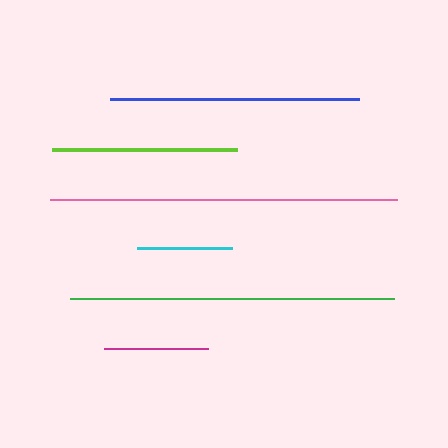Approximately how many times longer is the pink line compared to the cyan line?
The pink line is approximately 3.7 times the length of the cyan line.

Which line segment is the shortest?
The cyan line is the shortest at approximately 94 pixels.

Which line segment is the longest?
The pink line is the longest at approximately 347 pixels.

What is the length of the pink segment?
The pink segment is approximately 347 pixels long.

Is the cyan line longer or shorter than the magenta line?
The magenta line is longer than the cyan line.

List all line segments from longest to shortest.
From longest to shortest: pink, green, blue, lime, magenta, cyan.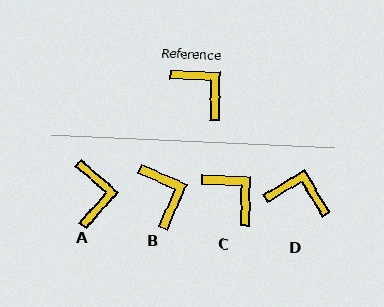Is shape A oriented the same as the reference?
No, it is off by about 40 degrees.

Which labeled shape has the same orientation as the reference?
C.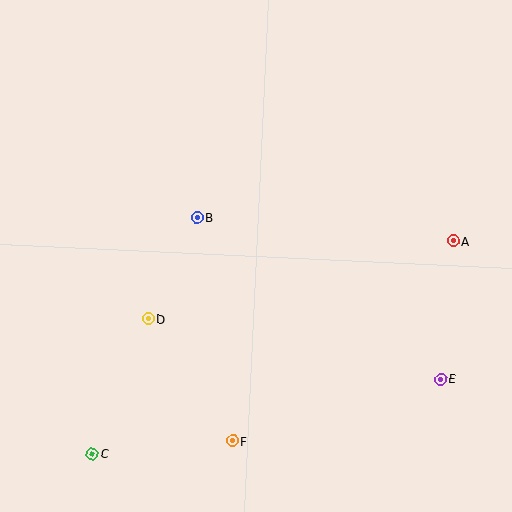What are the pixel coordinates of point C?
Point C is at (92, 454).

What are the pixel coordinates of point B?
Point B is at (197, 218).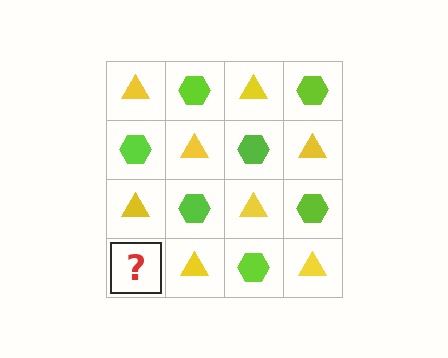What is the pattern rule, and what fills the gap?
The rule is that it alternates yellow triangle and lime hexagon in a checkerboard pattern. The gap should be filled with a lime hexagon.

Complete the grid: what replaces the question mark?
The question mark should be replaced with a lime hexagon.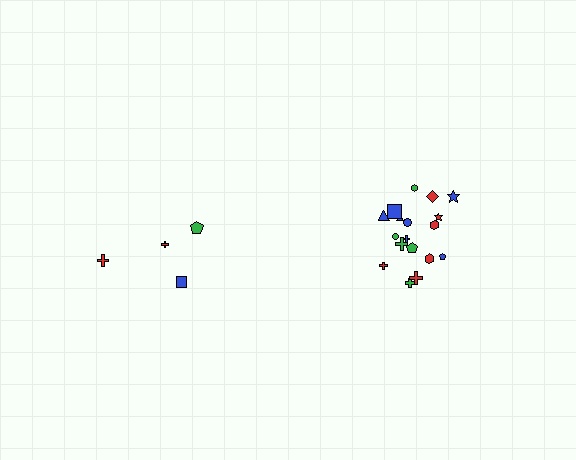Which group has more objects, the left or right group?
The right group.